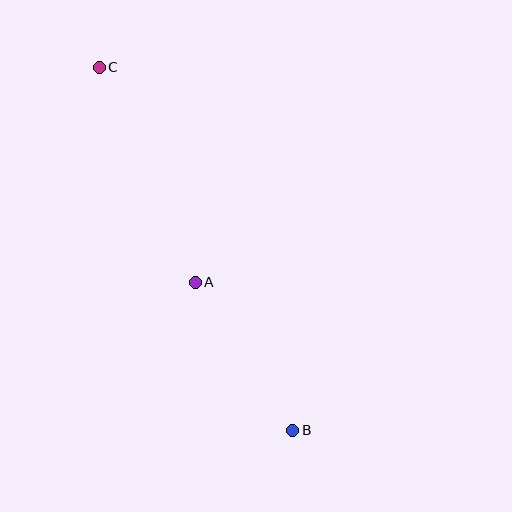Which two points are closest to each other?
Points A and B are closest to each other.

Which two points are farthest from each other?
Points B and C are farthest from each other.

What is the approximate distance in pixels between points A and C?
The distance between A and C is approximately 235 pixels.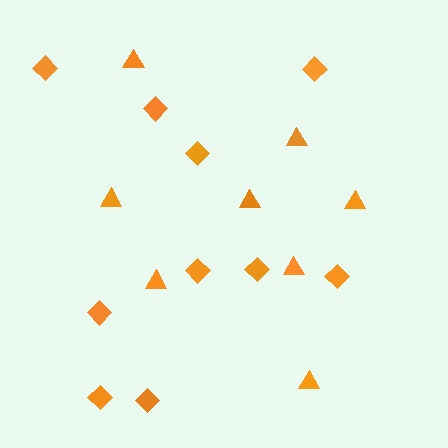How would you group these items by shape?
There are 2 groups: one group of diamonds (10) and one group of triangles (8).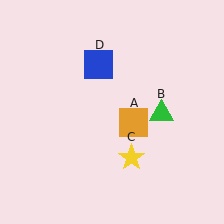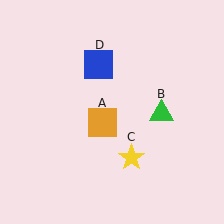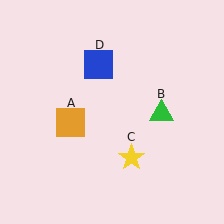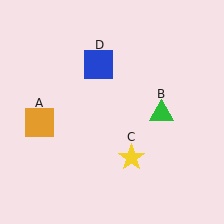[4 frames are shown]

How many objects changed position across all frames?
1 object changed position: orange square (object A).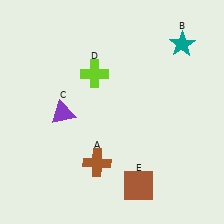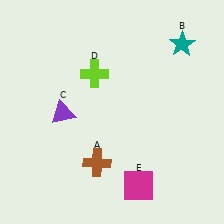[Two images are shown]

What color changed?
The square (E) changed from brown in Image 1 to magenta in Image 2.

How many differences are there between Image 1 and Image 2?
There is 1 difference between the two images.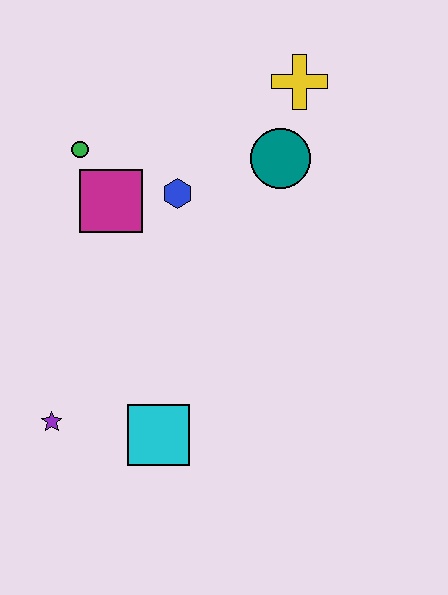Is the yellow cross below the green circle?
No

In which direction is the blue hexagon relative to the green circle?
The blue hexagon is to the right of the green circle.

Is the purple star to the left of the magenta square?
Yes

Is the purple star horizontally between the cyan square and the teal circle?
No